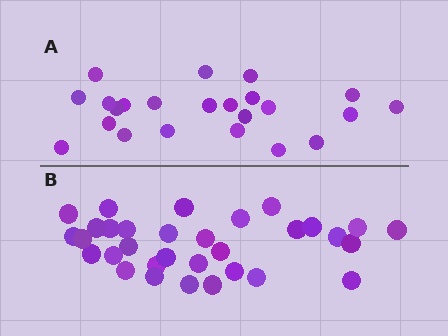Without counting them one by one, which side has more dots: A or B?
Region B (the bottom region) has more dots.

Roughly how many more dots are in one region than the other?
Region B has roughly 8 or so more dots than region A.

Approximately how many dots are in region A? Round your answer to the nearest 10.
About 20 dots. (The exact count is 23, which rounds to 20.)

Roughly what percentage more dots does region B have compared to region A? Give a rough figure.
About 40% more.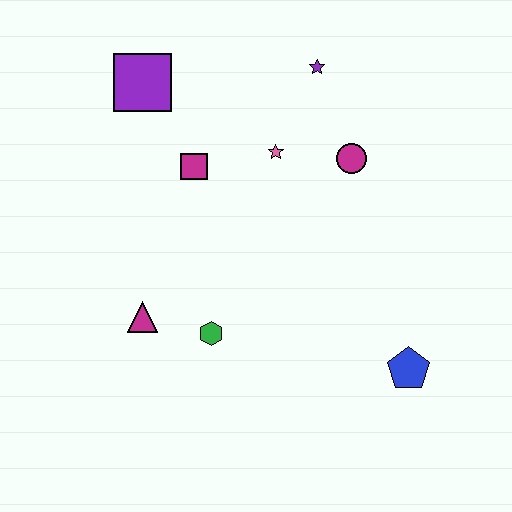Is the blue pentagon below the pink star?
Yes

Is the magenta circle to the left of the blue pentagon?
Yes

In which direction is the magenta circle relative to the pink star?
The magenta circle is to the right of the pink star.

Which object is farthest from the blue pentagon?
The purple square is farthest from the blue pentagon.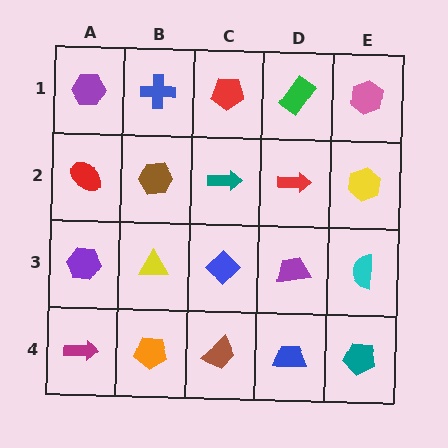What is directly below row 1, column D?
A red arrow.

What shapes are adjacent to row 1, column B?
A brown hexagon (row 2, column B), a purple hexagon (row 1, column A), a red pentagon (row 1, column C).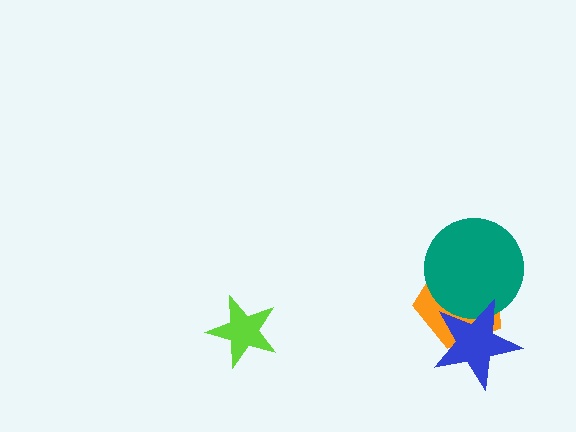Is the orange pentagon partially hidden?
Yes, it is partially covered by another shape.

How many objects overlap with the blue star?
2 objects overlap with the blue star.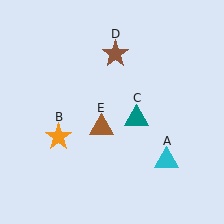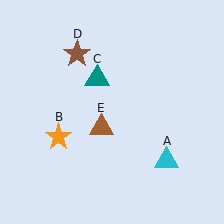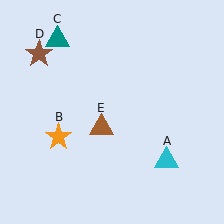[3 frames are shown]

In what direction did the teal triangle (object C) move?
The teal triangle (object C) moved up and to the left.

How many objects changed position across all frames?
2 objects changed position: teal triangle (object C), brown star (object D).